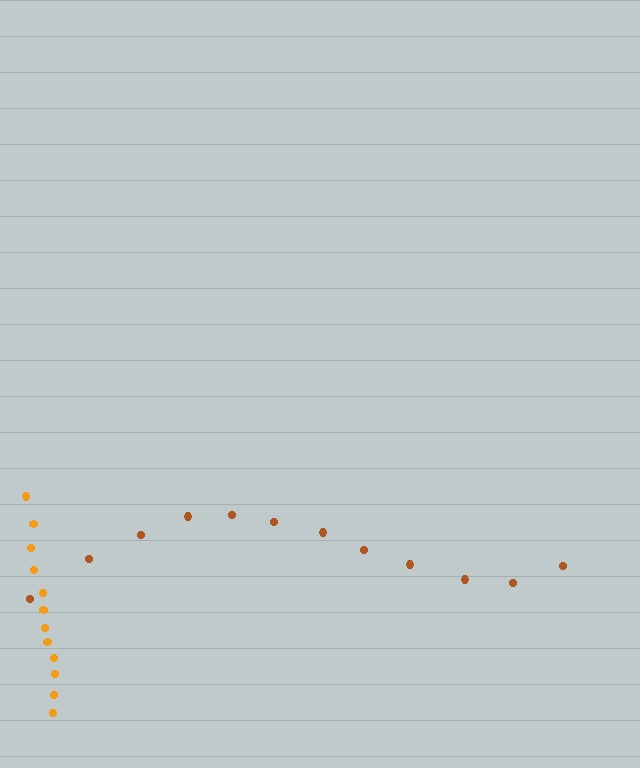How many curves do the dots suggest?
There are 2 distinct paths.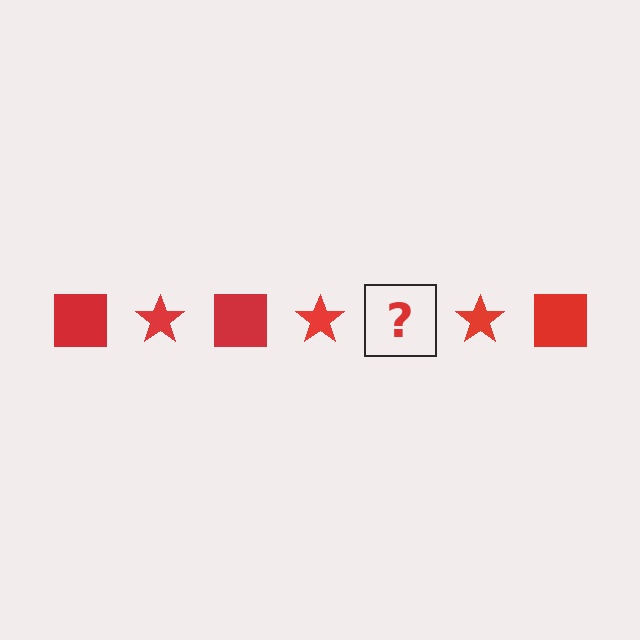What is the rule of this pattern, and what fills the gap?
The rule is that the pattern cycles through square, star shapes in red. The gap should be filled with a red square.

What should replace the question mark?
The question mark should be replaced with a red square.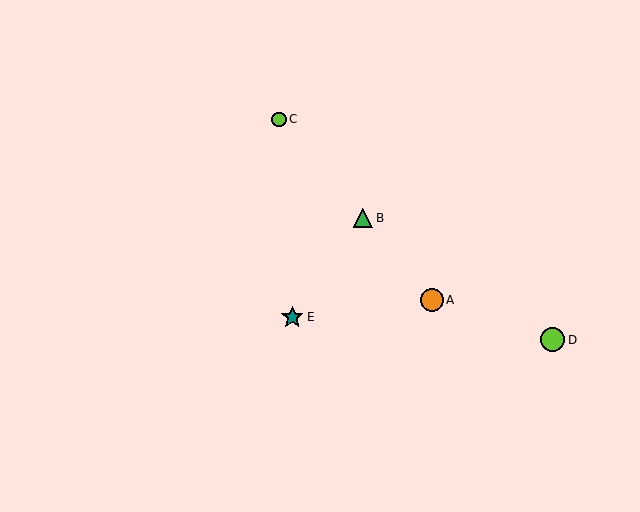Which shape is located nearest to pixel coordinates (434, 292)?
The orange circle (labeled A) at (432, 300) is nearest to that location.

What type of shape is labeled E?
Shape E is a teal star.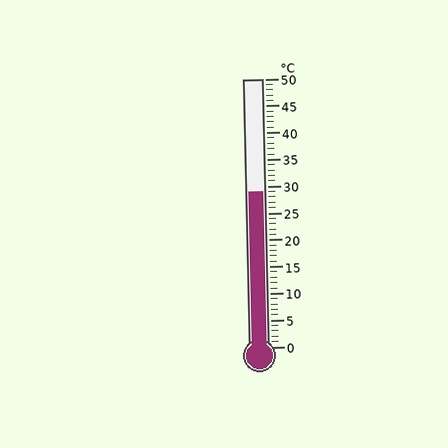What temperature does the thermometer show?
The thermometer shows approximately 29°C.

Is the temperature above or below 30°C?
The temperature is below 30°C.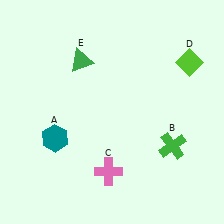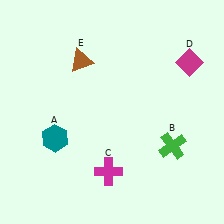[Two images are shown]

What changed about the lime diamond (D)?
In Image 1, D is lime. In Image 2, it changed to magenta.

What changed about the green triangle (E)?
In Image 1, E is green. In Image 2, it changed to brown.